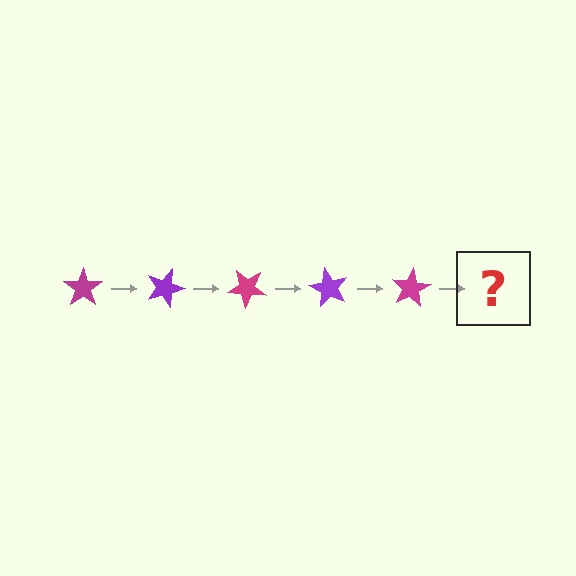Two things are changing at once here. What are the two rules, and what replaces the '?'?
The two rules are that it rotates 20 degrees each step and the color cycles through magenta and purple. The '?' should be a purple star, rotated 100 degrees from the start.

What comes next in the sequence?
The next element should be a purple star, rotated 100 degrees from the start.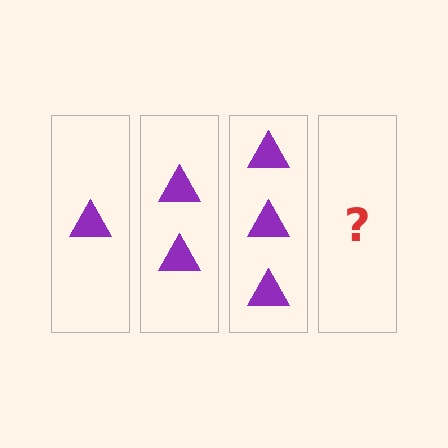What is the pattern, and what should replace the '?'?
The pattern is that each step adds one more triangle. The '?' should be 4 triangles.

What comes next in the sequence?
The next element should be 4 triangles.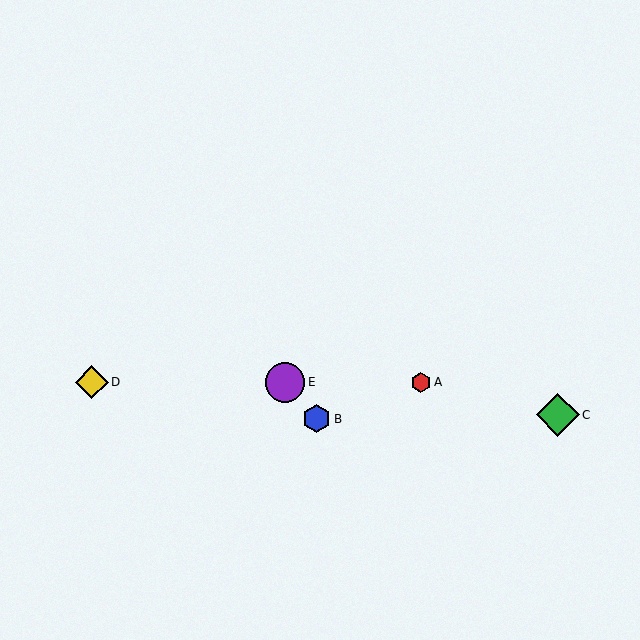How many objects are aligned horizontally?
3 objects (A, D, E) are aligned horizontally.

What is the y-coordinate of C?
Object C is at y≈415.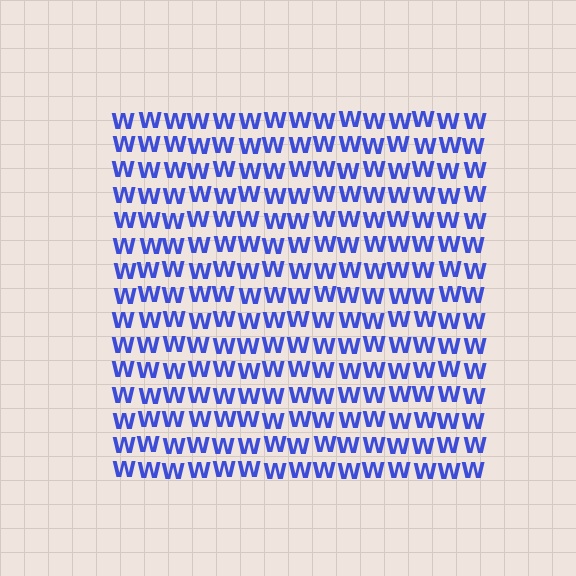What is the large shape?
The large shape is a square.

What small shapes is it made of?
It is made of small letter W's.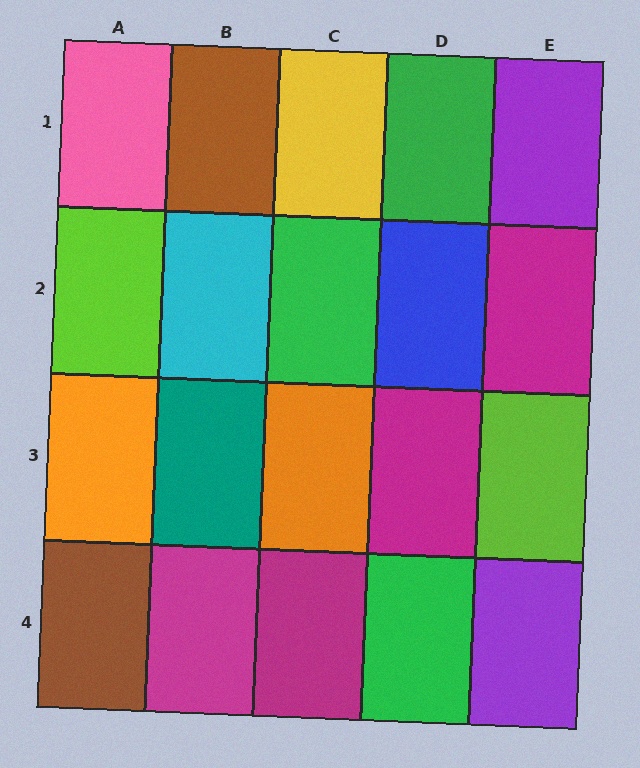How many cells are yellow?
1 cell is yellow.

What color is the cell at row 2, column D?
Blue.